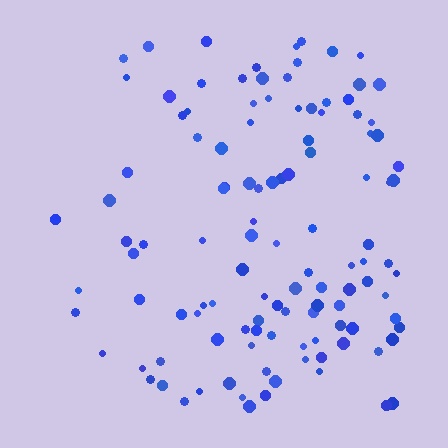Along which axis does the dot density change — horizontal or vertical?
Horizontal.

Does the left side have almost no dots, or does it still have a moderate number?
Still a moderate number, just noticeably fewer than the right.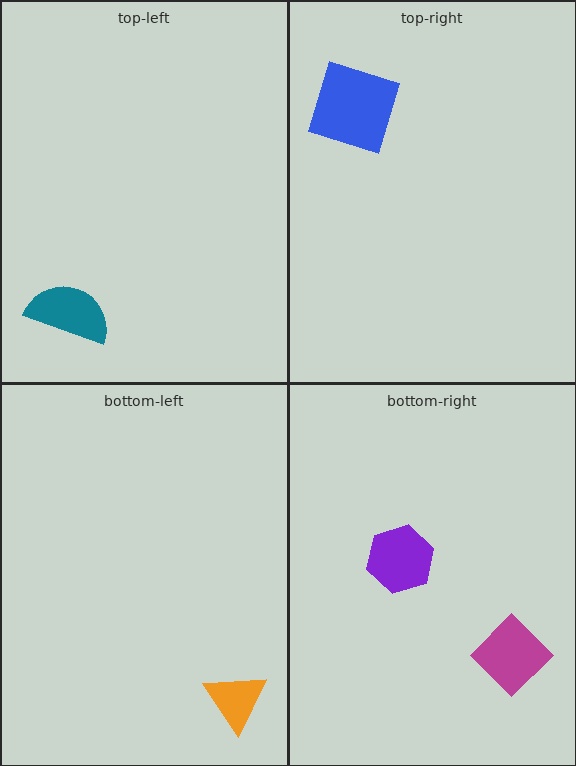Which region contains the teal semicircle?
The top-left region.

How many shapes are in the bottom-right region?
2.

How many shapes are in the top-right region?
1.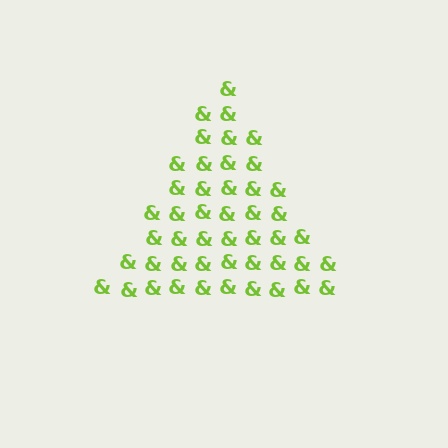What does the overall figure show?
The overall figure shows a triangle.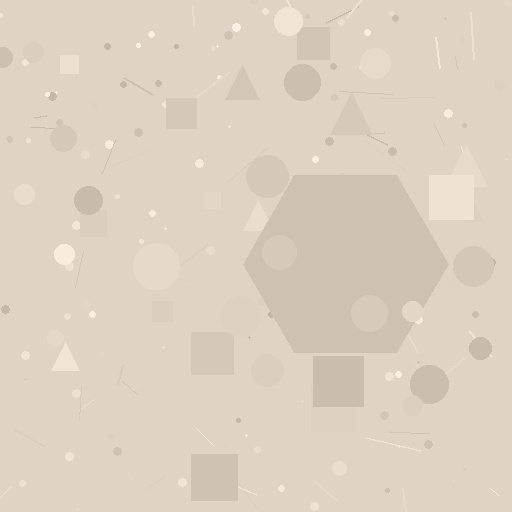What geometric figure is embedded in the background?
A hexagon is embedded in the background.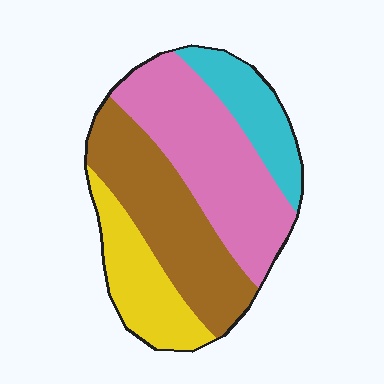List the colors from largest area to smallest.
From largest to smallest: pink, brown, yellow, cyan.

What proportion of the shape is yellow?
Yellow covers 18% of the shape.